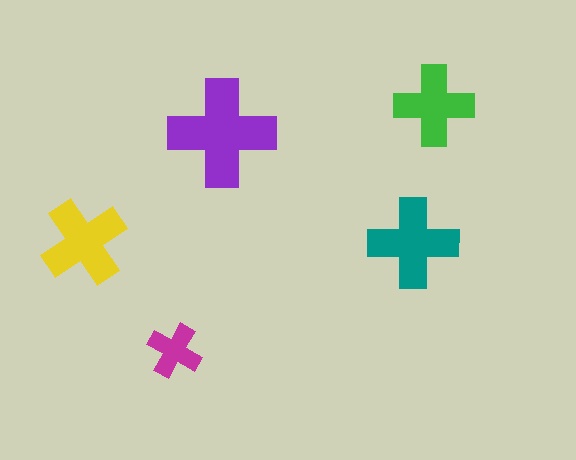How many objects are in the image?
There are 5 objects in the image.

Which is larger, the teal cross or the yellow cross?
The teal one.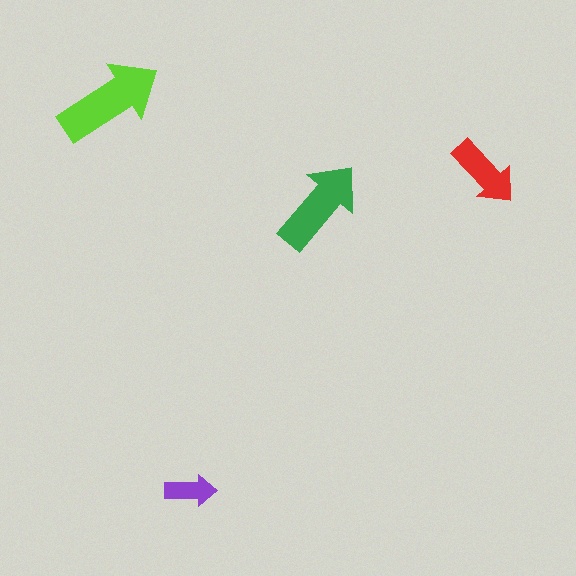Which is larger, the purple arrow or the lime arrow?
The lime one.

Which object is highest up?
The lime arrow is topmost.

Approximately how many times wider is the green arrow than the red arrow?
About 1.5 times wider.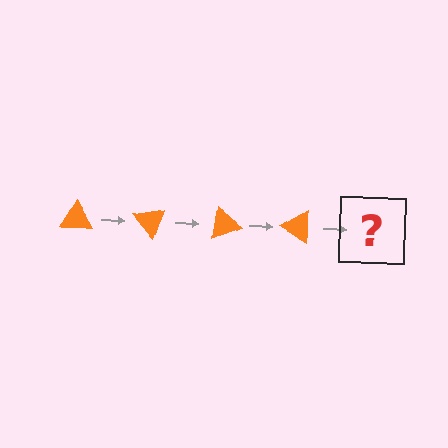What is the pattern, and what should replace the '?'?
The pattern is that the triangle rotates 50 degrees each step. The '?' should be an orange triangle rotated 200 degrees.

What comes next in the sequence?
The next element should be an orange triangle rotated 200 degrees.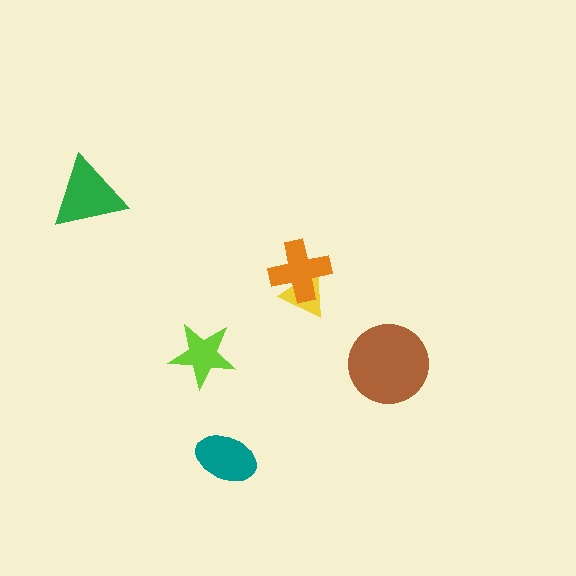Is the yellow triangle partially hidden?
Yes, it is partially covered by another shape.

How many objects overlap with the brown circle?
0 objects overlap with the brown circle.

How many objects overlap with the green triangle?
0 objects overlap with the green triangle.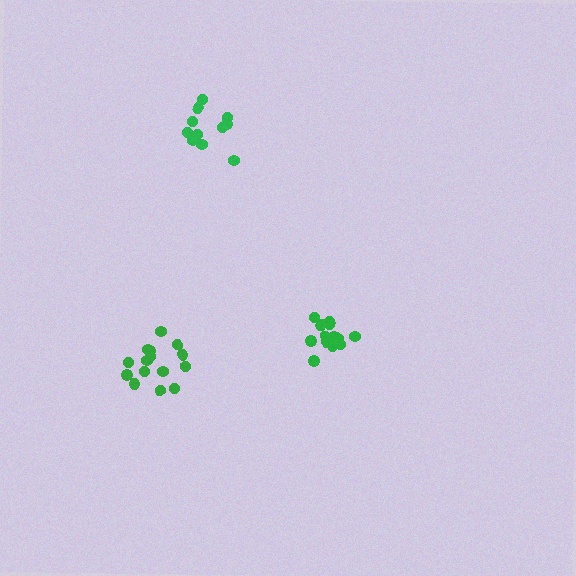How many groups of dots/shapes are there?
There are 3 groups.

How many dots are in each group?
Group 1: 11 dots, Group 2: 14 dots, Group 3: 15 dots (40 total).